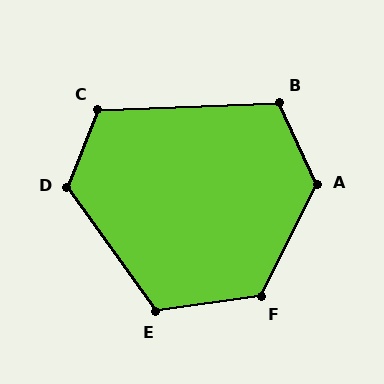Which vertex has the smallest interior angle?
B, at approximately 112 degrees.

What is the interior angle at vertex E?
Approximately 117 degrees (obtuse).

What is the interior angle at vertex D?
Approximately 123 degrees (obtuse).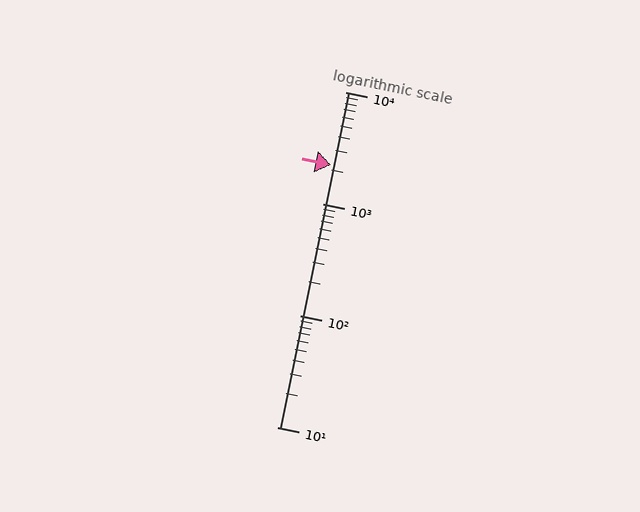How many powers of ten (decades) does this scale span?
The scale spans 3 decades, from 10 to 10000.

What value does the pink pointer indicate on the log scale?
The pointer indicates approximately 2200.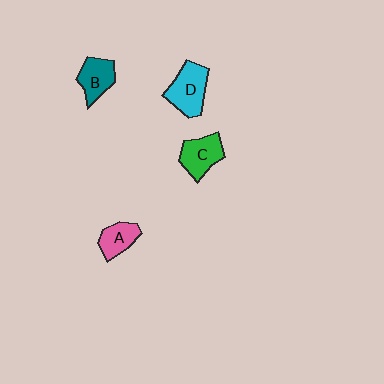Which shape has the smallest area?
Shape A (pink).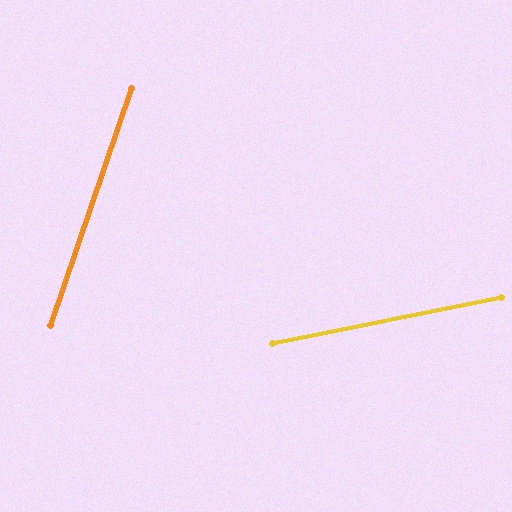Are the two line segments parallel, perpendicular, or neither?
Neither parallel nor perpendicular — they differ by about 60°.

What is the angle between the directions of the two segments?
Approximately 60 degrees.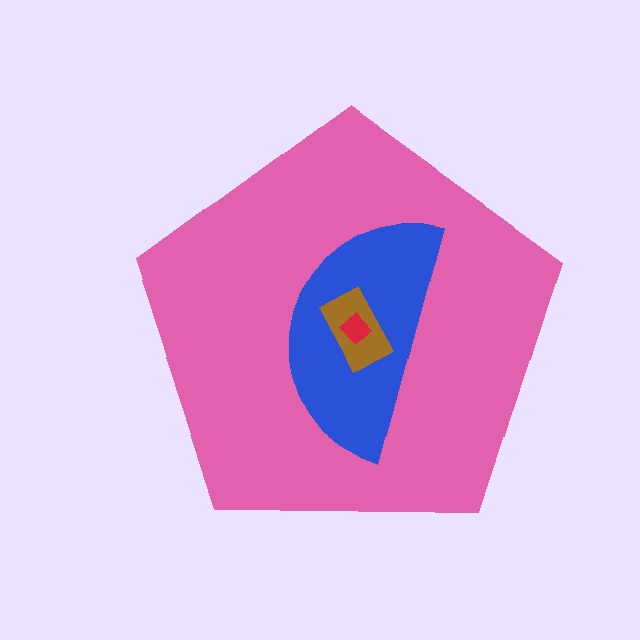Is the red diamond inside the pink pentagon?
Yes.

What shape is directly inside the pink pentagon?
The blue semicircle.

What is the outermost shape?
The pink pentagon.